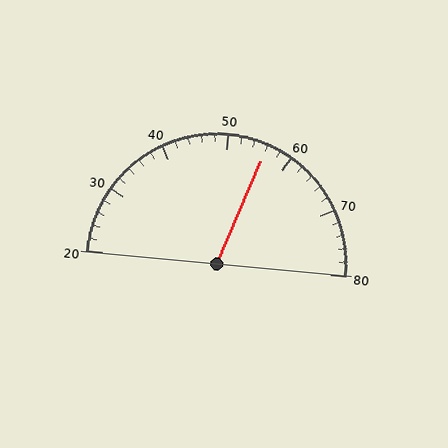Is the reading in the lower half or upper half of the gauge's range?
The reading is in the upper half of the range (20 to 80).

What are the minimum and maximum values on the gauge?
The gauge ranges from 20 to 80.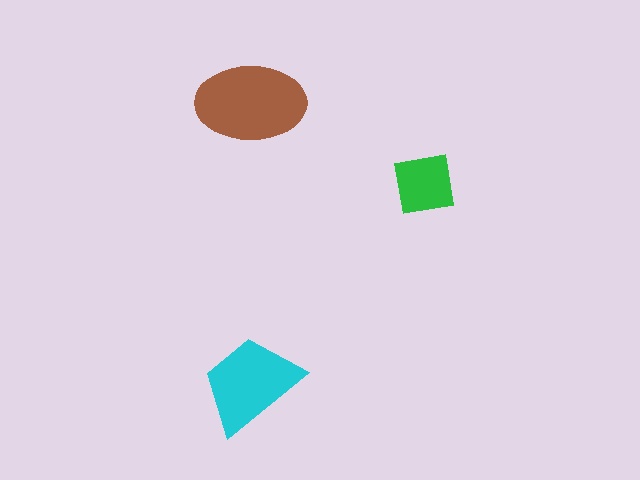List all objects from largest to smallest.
The brown ellipse, the cyan trapezoid, the green square.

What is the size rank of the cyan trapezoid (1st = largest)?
2nd.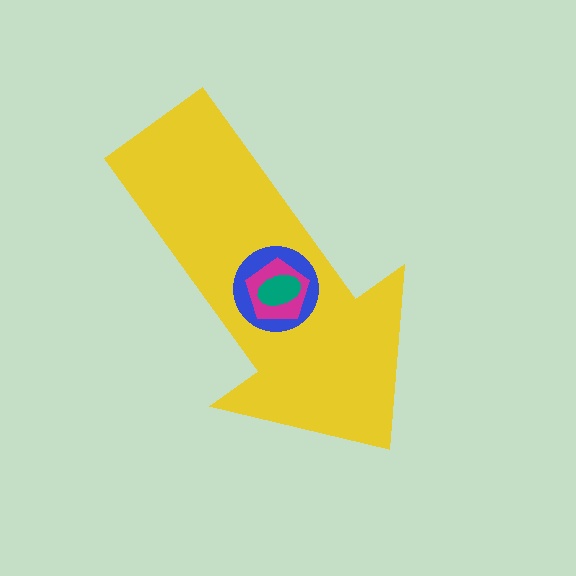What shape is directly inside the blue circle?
The magenta pentagon.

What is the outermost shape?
The yellow arrow.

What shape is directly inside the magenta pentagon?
The teal ellipse.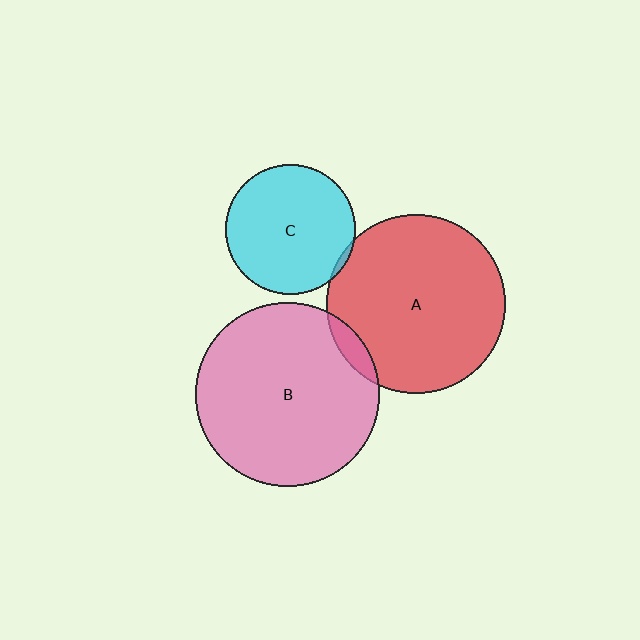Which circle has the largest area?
Circle B (pink).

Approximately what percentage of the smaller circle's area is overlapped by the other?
Approximately 5%.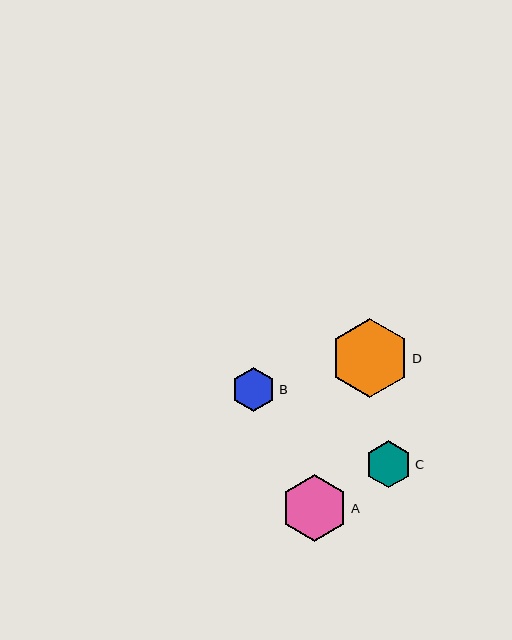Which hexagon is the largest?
Hexagon D is the largest with a size of approximately 79 pixels.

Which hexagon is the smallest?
Hexagon B is the smallest with a size of approximately 44 pixels.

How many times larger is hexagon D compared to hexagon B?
Hexagon D is approximately 1.8 times the size of hexagon B.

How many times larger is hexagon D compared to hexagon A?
Hexagon D is approximately 1.2 times the size of hexagon A.